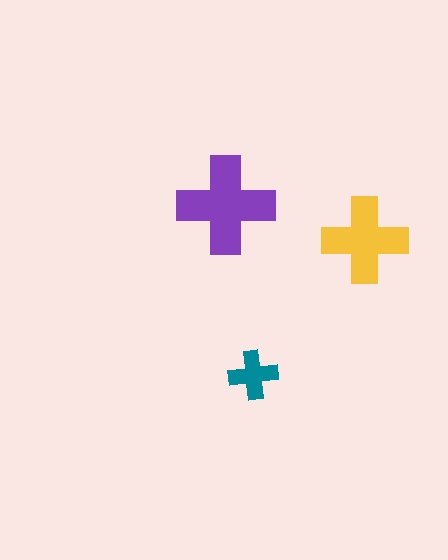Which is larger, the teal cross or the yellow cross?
The yellow one.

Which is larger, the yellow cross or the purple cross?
The purple one.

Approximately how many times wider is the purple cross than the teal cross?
About 2 times wider.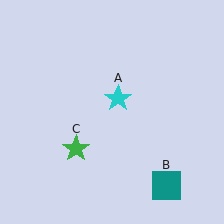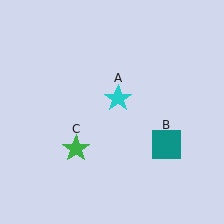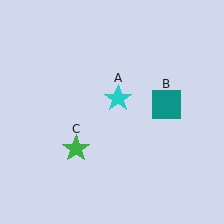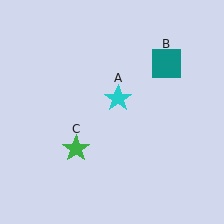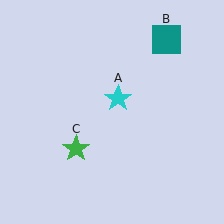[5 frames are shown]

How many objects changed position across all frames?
1 object changed position: teal square (object B).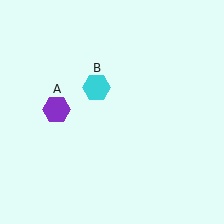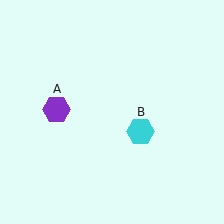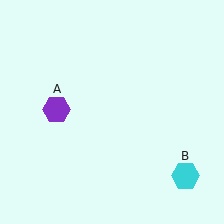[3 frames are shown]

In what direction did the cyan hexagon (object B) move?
The cyan hexagon (object B) moved down and to the right.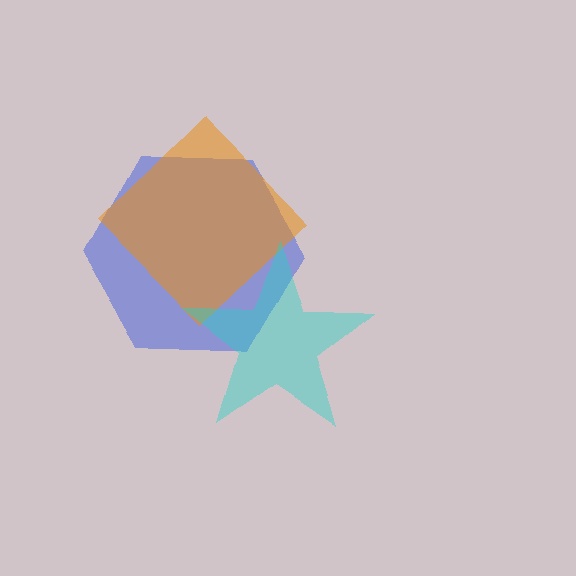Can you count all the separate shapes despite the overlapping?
Yes, there are 3 separate shapes.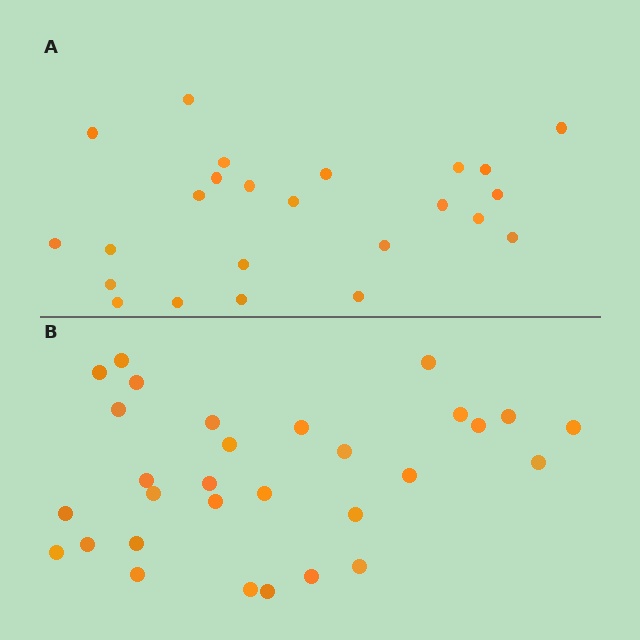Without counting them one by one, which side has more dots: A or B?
Region B (the bottom region) has more dots.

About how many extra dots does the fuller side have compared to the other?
Region B has about 6 more dots than region A.